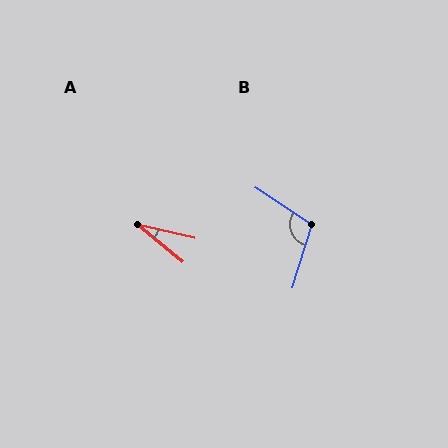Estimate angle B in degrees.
Approximately 106 degrees.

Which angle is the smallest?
A, at approximately 26 degrees.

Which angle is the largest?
B, at approximately 106 degrees.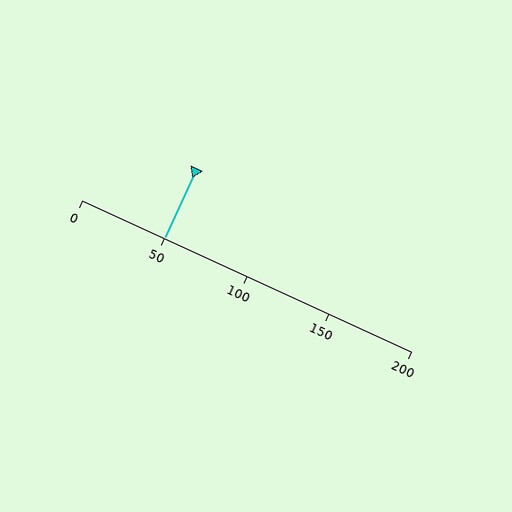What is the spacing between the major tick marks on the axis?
The major ticks are spaced 50 apart.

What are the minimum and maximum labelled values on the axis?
The axis runs from 0 to 200.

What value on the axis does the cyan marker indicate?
The marker indicates approximately 50.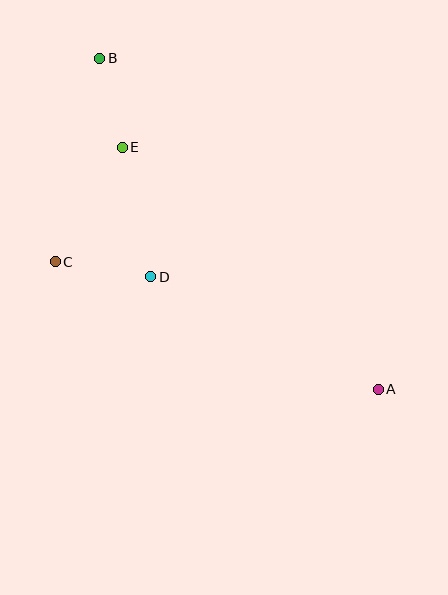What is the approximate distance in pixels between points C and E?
The distance between C and E is approximately 133 pixels.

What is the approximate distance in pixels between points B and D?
The distance between B and D is approximately 224 pixels.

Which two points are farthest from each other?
Points A and B are farthest from each other.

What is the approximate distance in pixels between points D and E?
The distance between D and E is approximately 133 pixels.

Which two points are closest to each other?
Points B and E are closest to each other.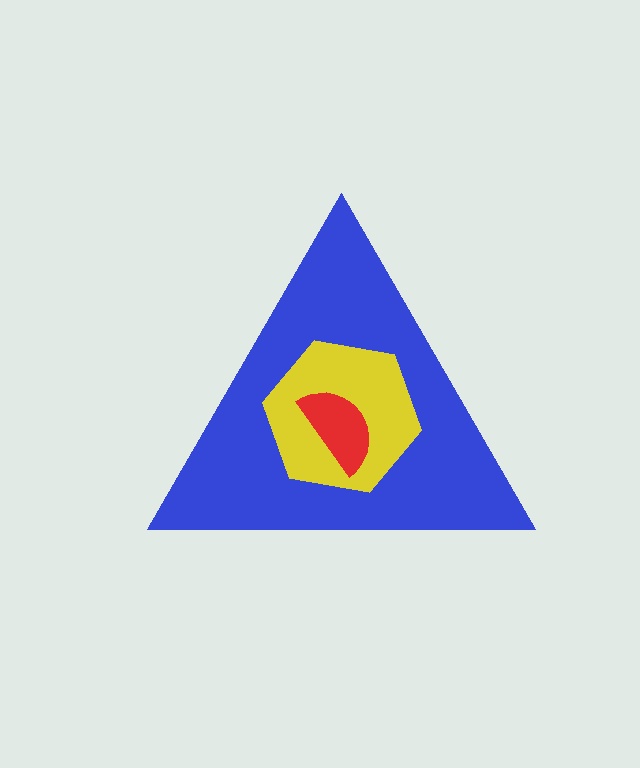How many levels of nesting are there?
3.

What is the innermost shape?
The red semicircle.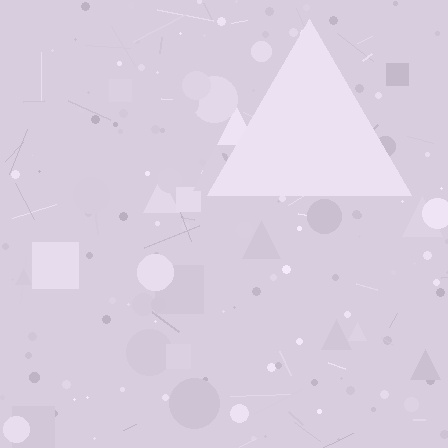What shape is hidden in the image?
A triangle is hidden in the image.